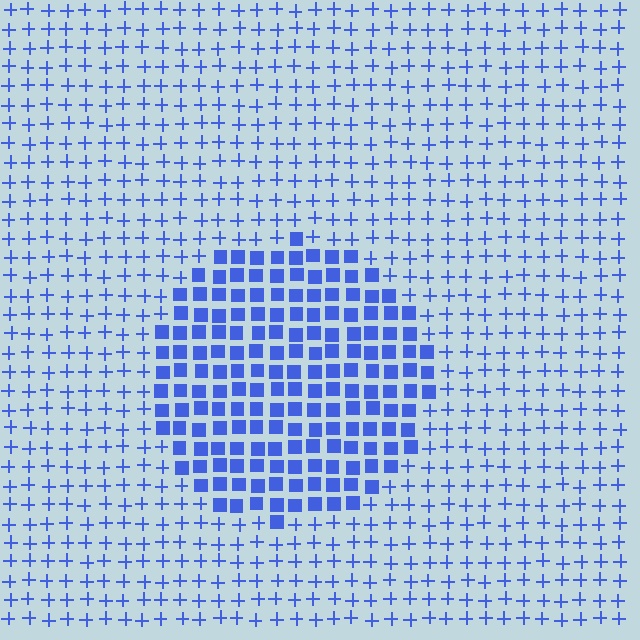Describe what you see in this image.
The image is filled with small blue elements arranged in a uniform grid. A circle-shaped region contains squares, while the surrounding area contains plus signs. The boundary is defined purely by the change in element shape.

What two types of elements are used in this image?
The image uses squares inside the circle region and plus signs outside it.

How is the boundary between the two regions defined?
The boundary is defined by a change in element shape: squares inside vs. plus signs outside. All elements share the same color and spacing.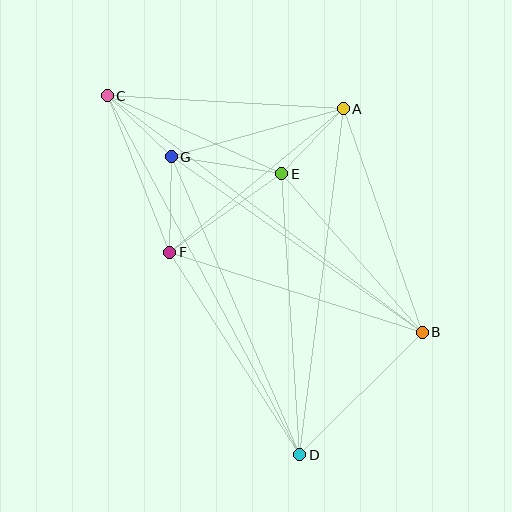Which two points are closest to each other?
Points C and G are closest to each other.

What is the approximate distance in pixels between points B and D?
The distance between B and D is approximately 173 pixels.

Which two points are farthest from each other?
Points C and D are farthest from each other.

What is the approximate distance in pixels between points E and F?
The distance between E and F is approximately 137 pixels.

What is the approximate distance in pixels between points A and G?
The distance between A and G is approximately 179 pixels.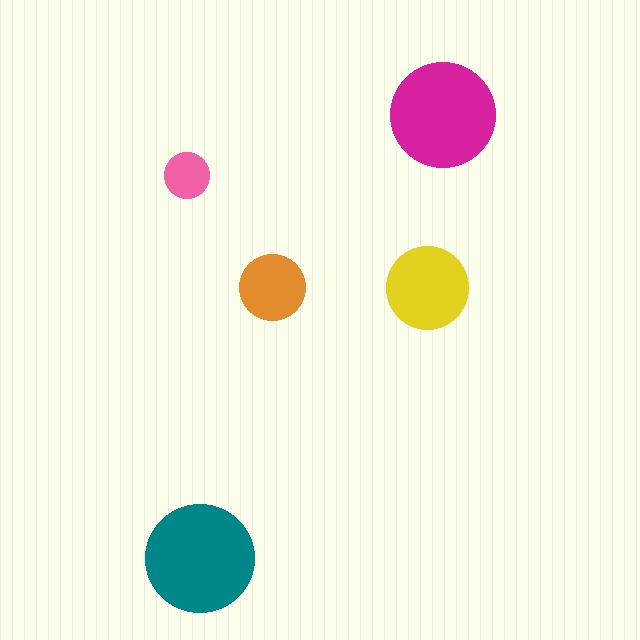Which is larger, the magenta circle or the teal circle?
The teal one.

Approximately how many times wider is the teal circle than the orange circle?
About 1.5 times wider.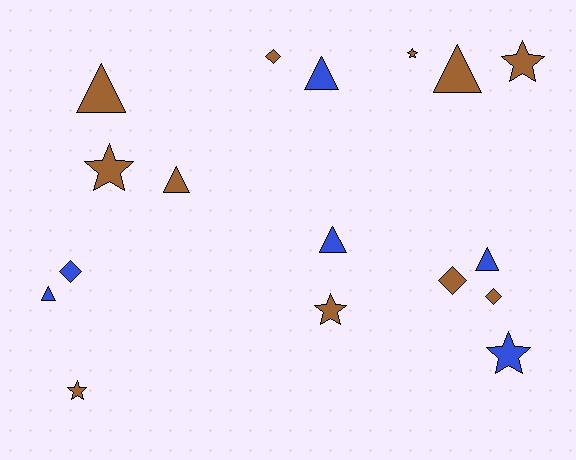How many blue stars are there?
There is 1 blue star.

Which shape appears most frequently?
Triangle, with 7 objects.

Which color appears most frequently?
Brown, with 11 objects.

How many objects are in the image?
There are 17 objects.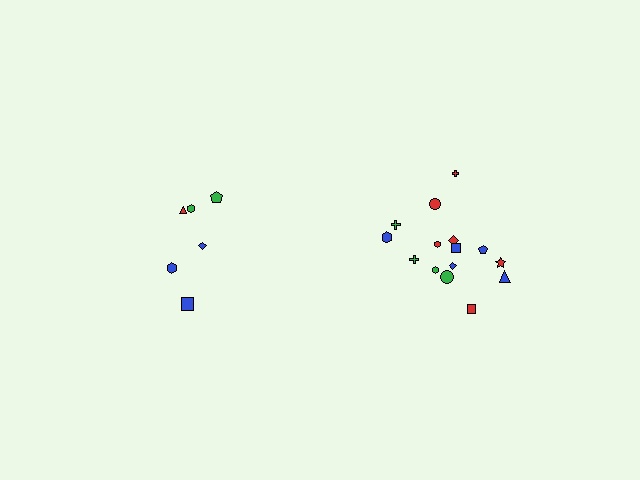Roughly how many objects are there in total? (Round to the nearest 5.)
Roughly 20 objects in total.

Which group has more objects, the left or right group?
The right group.